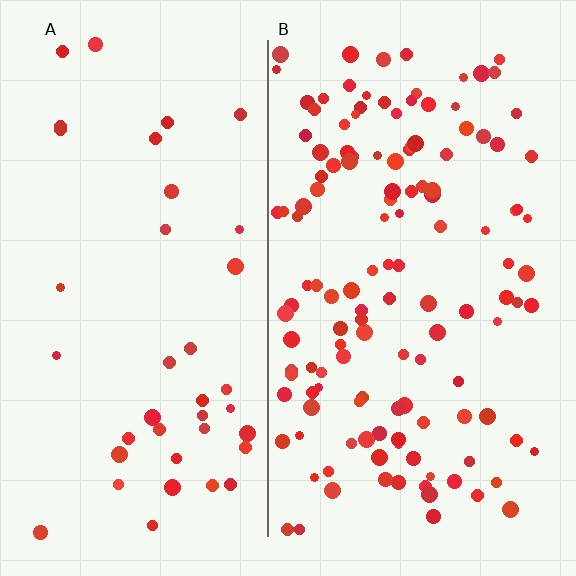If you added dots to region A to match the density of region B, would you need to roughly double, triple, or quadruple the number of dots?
Approximately triple.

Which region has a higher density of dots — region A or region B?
B (the right).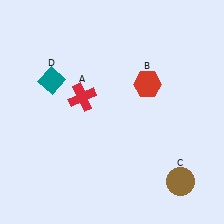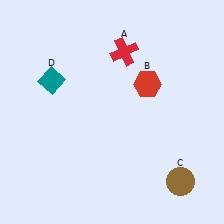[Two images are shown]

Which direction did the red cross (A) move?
The red cross (A) moved up.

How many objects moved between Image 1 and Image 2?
1 object moved between the two images.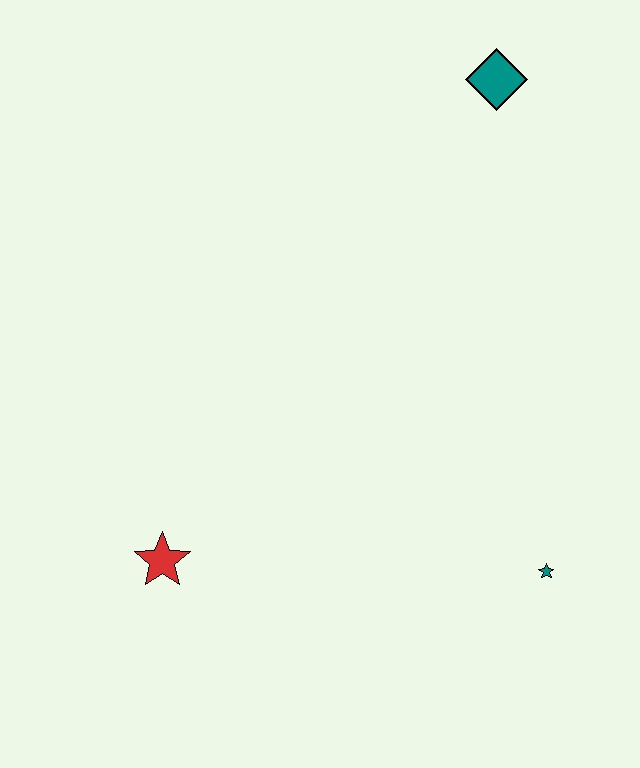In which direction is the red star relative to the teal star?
The red star is to the left of the teal star.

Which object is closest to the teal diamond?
The teal star is closest to the teal diamond.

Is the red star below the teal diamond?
Yes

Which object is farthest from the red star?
The teal diamond is farthest from the red star.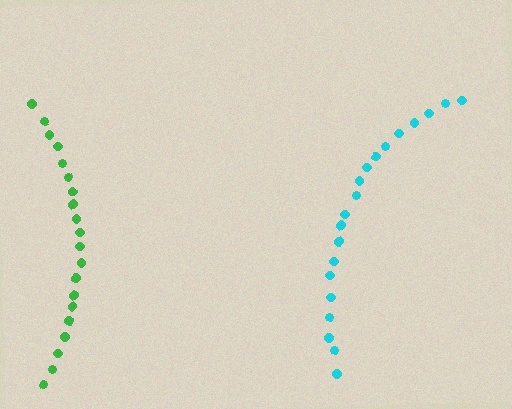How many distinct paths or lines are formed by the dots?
There are 2 distinct paths.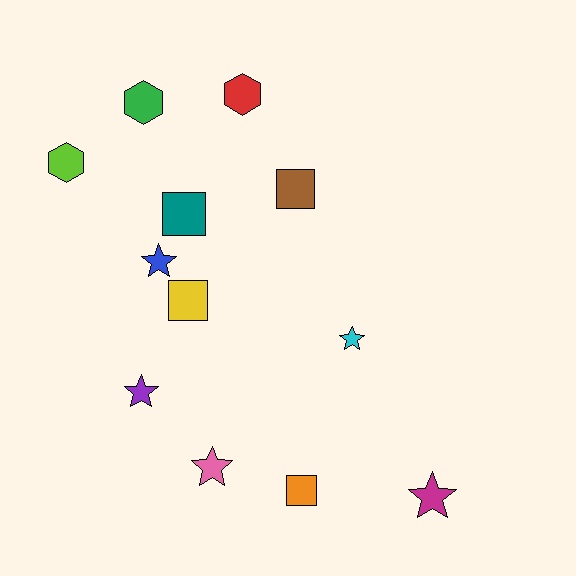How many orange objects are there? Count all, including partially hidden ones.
There is 1 orange object.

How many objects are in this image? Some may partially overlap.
There are 12 objects.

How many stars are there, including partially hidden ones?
There are 5 stars.